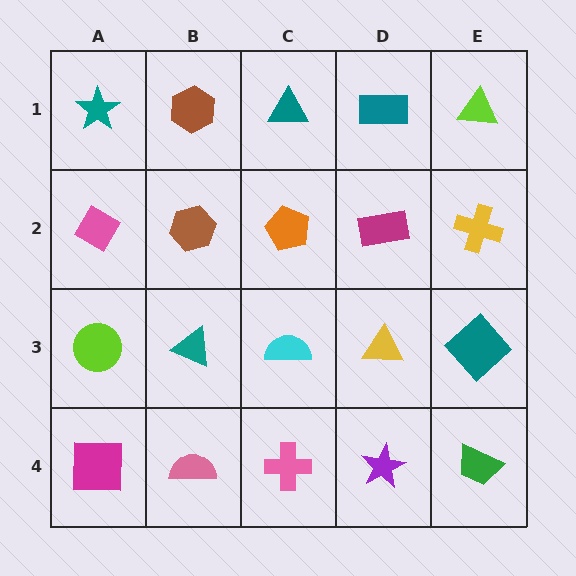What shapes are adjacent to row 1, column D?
A magenta rectangle (row 2, column D), a teal triangle (row 1, column C), a lime triangle (row 1, column E).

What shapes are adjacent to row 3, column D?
A magenta rectangle (row 2, column D), a purple star (row 4, column D), a cyan semicircle (row 3, column C), a teal diamond (row 3, column E).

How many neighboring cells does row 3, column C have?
4.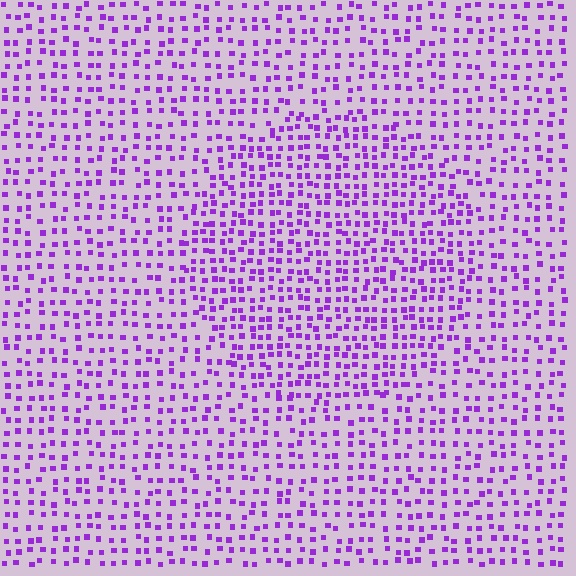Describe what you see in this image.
The image contains small purple elements arranged at two different densities. A circle-shaped region is visible where the elements are more densely packed than the surrounding area.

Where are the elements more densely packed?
The elements are more densely packed inside the circle boundary.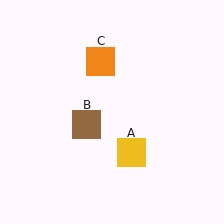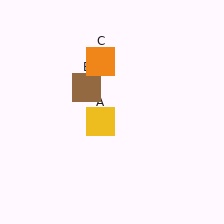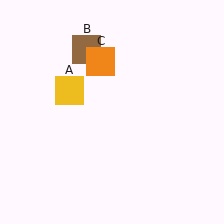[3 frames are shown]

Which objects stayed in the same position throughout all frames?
Orange square (object C) remained stationary.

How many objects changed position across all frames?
2 objects changed position: yellow square (object A), brown square (object B).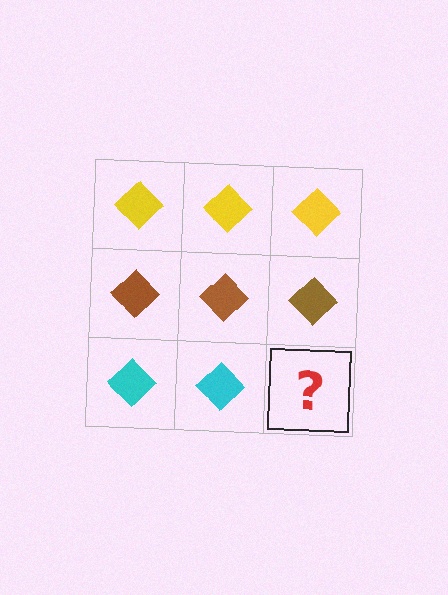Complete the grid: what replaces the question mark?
The question mark should be replaced with a cyan diamond.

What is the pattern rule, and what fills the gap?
The rule is that each row has a consistent color. The gap should be filled with a cyan diamond.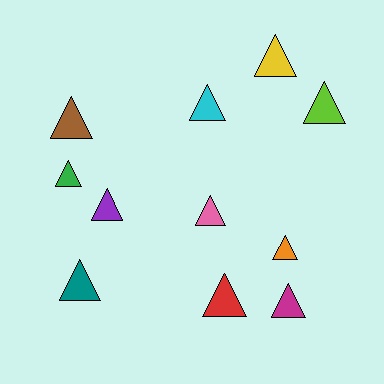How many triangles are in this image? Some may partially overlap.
There are 11 triangles.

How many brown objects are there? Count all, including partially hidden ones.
There is 1 brown object.